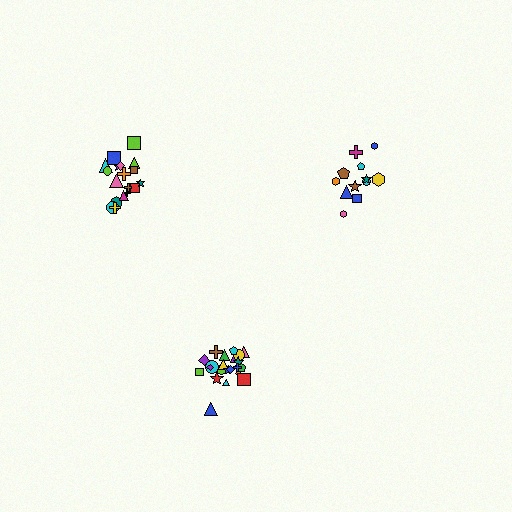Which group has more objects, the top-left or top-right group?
The top-left group.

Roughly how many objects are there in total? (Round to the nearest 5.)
Roughly 50 objects in total.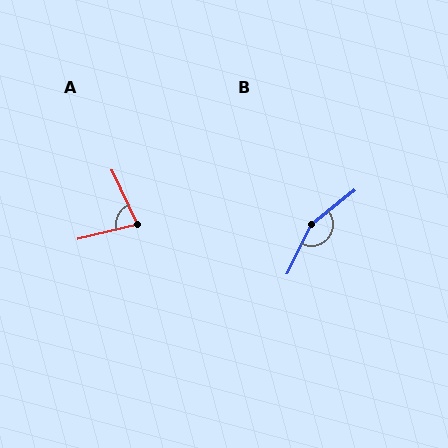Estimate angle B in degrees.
Approximately 154 degrees.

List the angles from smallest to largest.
A (78°), B (154°).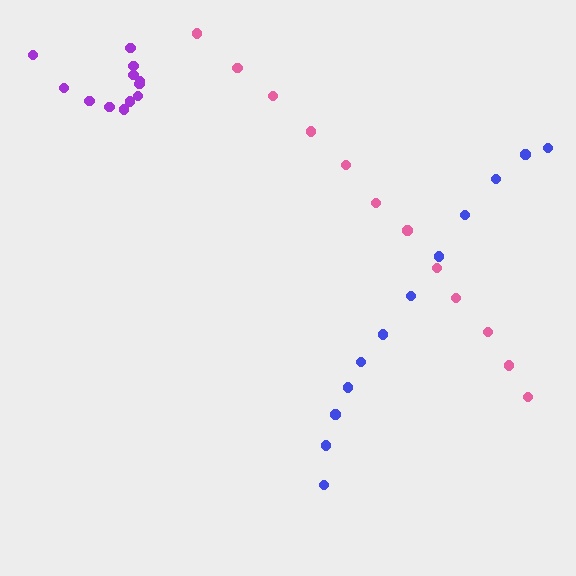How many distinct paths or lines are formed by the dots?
There are 3 distinct paths.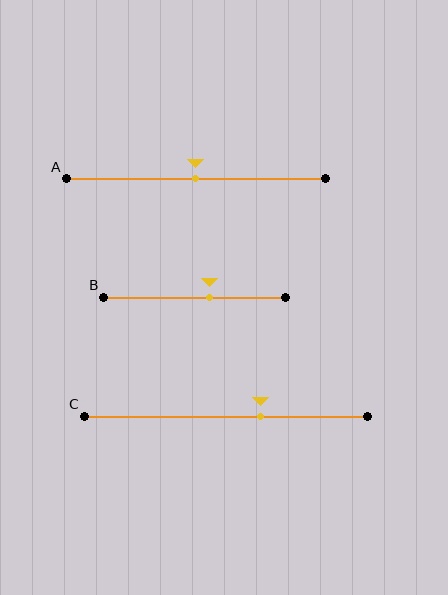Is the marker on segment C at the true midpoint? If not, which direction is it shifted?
No, the marker on segment C is shifted to the right by about 12% of the segment length.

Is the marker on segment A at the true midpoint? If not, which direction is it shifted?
Yes, the marker on segment A is at the true midpoint.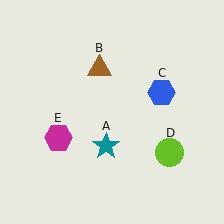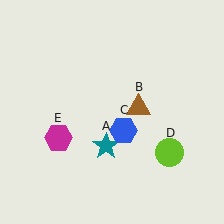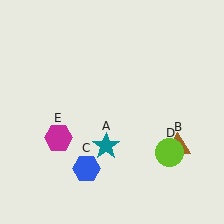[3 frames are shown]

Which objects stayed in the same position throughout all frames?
Teal star (object A) and lime circle (object D) and magenta hexagon (object E) remained stationary.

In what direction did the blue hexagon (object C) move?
The blue hexagon (object C) moved down and to the left.